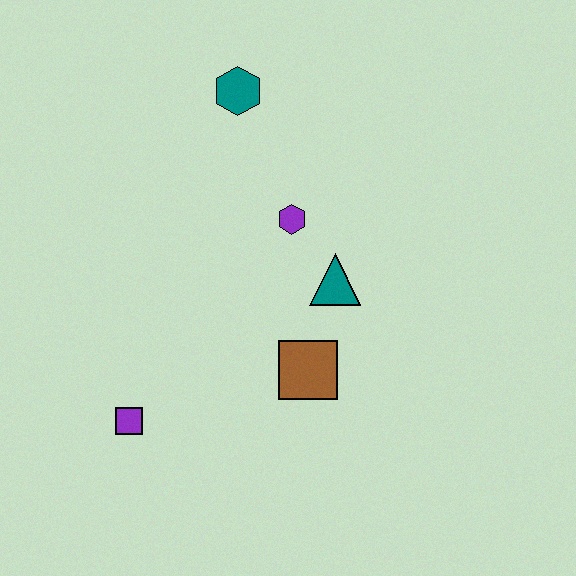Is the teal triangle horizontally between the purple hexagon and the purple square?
No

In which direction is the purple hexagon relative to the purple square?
The purple hexagon is above the purple square.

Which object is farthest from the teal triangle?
The purple square is farthest from the teal triangle.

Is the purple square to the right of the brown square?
No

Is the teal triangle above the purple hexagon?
No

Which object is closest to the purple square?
The brown square is closest to the purple square.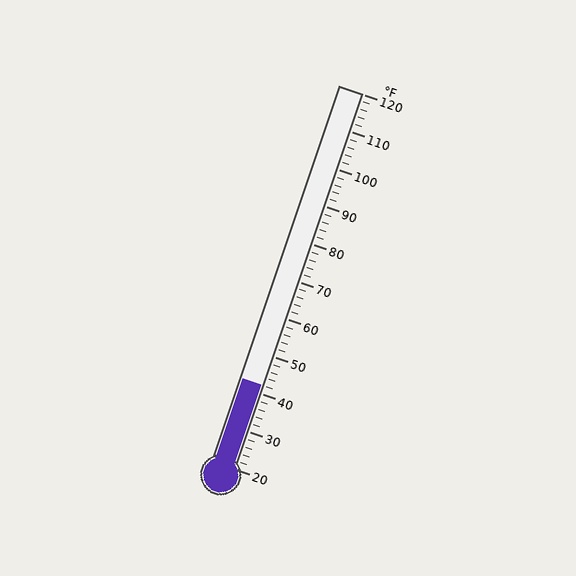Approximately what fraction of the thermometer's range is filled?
The thermometer is filled to approximately 20% of its range.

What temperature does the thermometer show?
The thermometer shows approximately 42°F.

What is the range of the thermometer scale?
The thermometer scale ranges from 20°F to 120°F.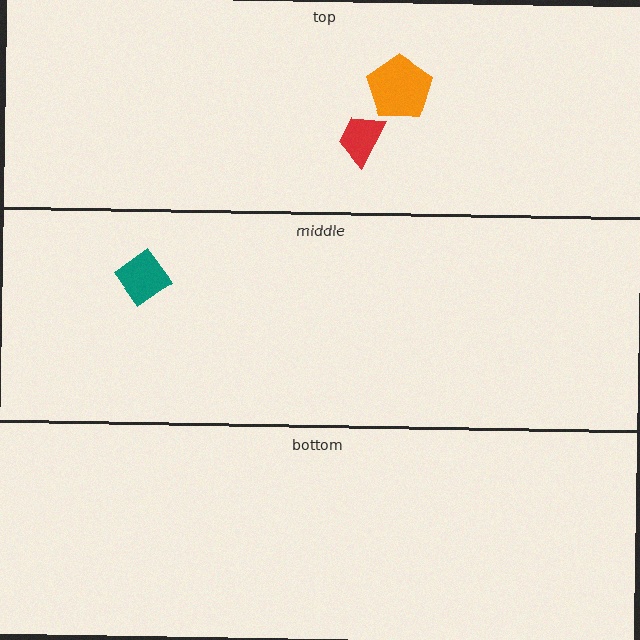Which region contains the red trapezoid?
The top region.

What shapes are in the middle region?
The teal diamond.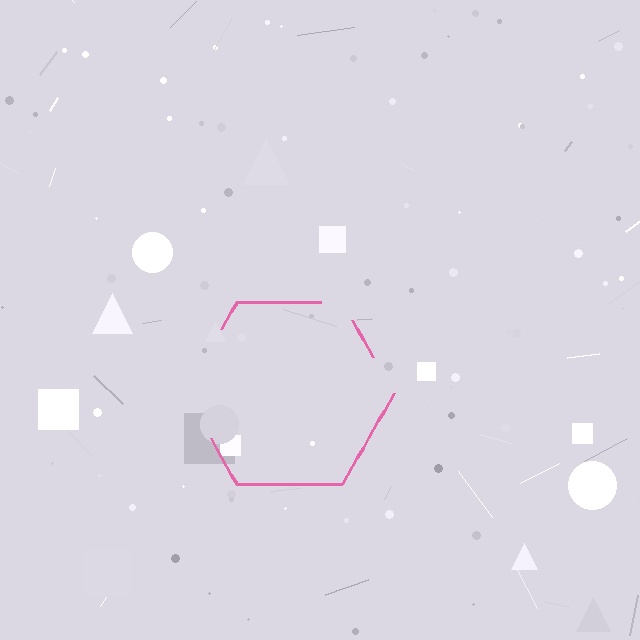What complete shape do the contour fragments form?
The contour fragments form a hexagon.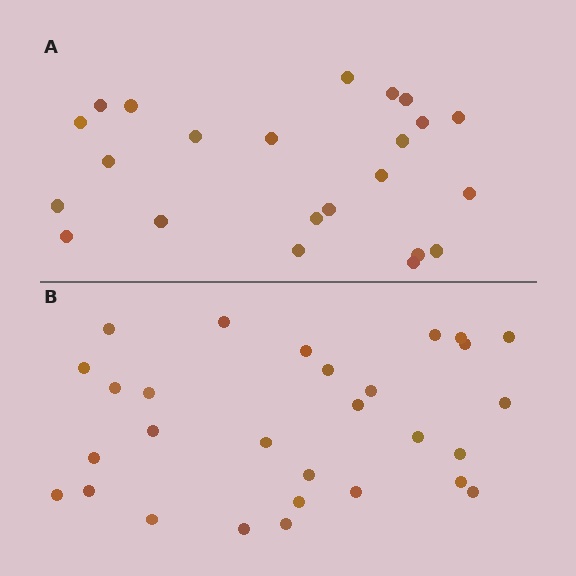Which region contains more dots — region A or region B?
Region B (the bottom region) has more dots.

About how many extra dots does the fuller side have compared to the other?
Region B has about 6 more dots than region A.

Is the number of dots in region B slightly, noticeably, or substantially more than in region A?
Region B has noticeably more, but not dramatically so. The ratio is roughly 1.3 to 1.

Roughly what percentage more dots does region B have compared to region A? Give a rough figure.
About 25% more.